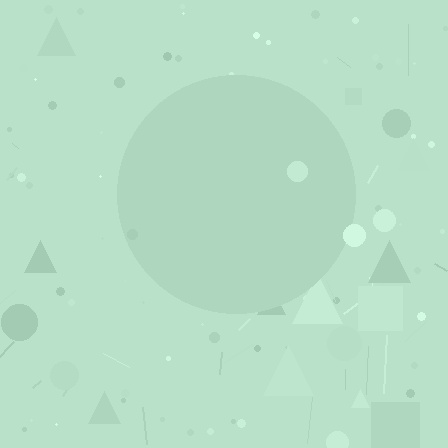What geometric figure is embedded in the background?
A circle is embedded in the background.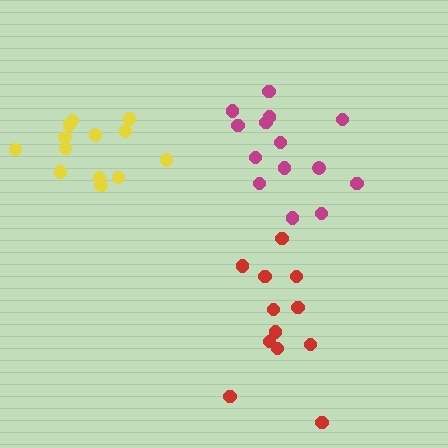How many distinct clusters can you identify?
There are 3 distinct clusters.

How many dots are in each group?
Group 1: 14 dots, Group 2: 12 dots, Group 3: 13 dots (39 total).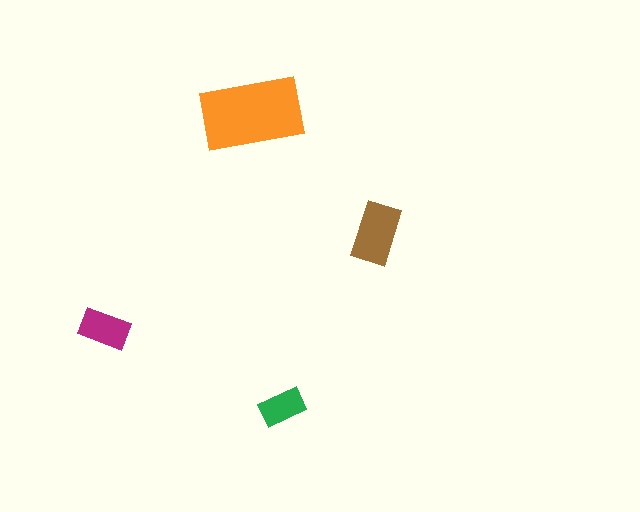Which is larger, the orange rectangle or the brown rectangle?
The orange one.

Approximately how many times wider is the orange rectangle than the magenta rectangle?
About 2 times wider.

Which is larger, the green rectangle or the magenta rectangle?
The magenta one.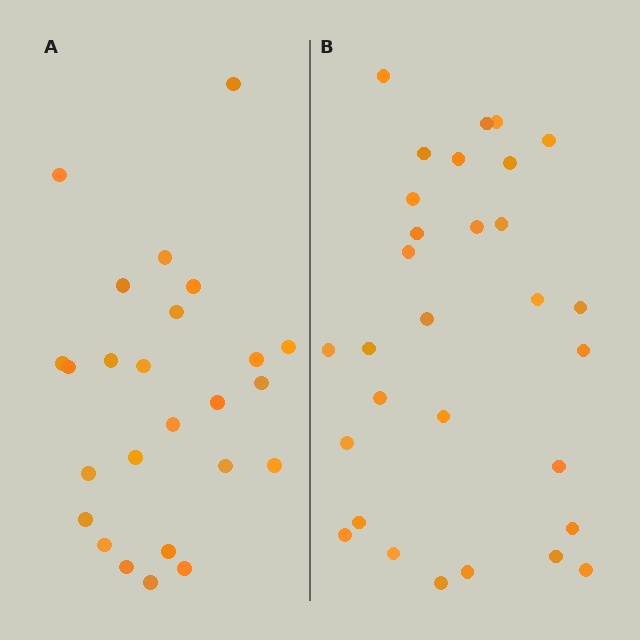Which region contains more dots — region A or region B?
Region B (the right region) has more dots.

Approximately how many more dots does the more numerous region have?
Region B has about 5 more dots than region A.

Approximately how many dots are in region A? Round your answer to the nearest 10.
About 20 dots. (The exact count is 25, which rounds to 20.)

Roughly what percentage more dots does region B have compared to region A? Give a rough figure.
About 20% more.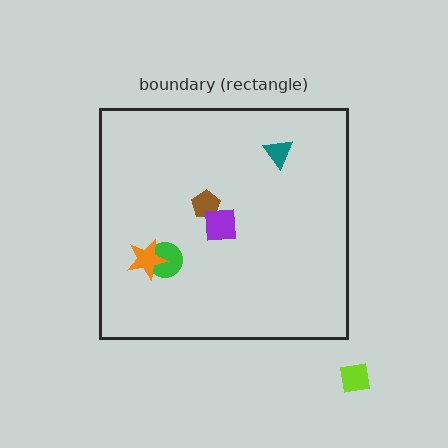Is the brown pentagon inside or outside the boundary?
Inside.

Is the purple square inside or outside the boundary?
Inside.